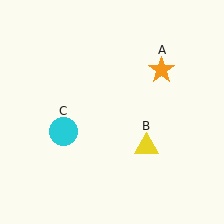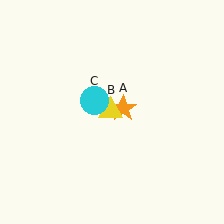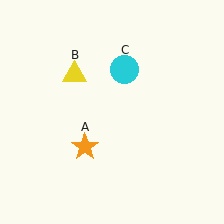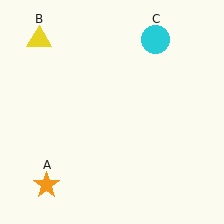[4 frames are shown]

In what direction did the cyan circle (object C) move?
The cyan circle (object C) moved up and to the right.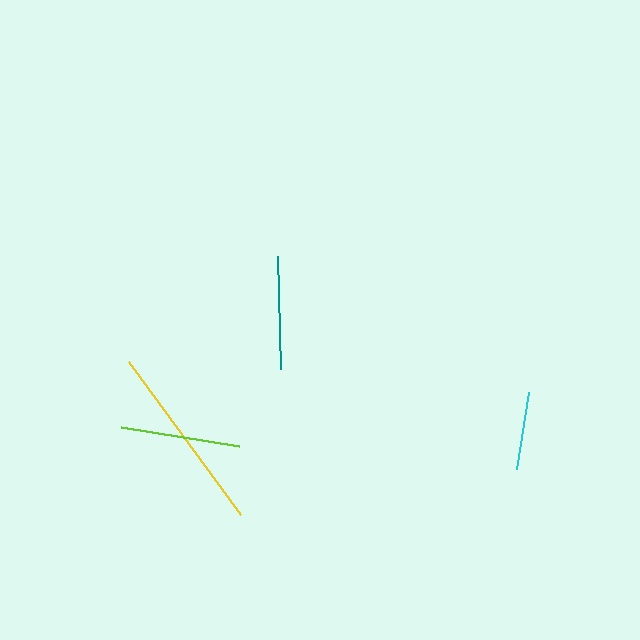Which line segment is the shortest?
The cyan line is the shortest at approximately 78 pixels.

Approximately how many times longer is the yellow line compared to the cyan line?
The yellow line is approximately 2.4 times the length of the cyan line.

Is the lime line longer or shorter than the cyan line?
The lime line is longer than the cyan line.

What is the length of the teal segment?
The teal segment is approximately 113 pixels long.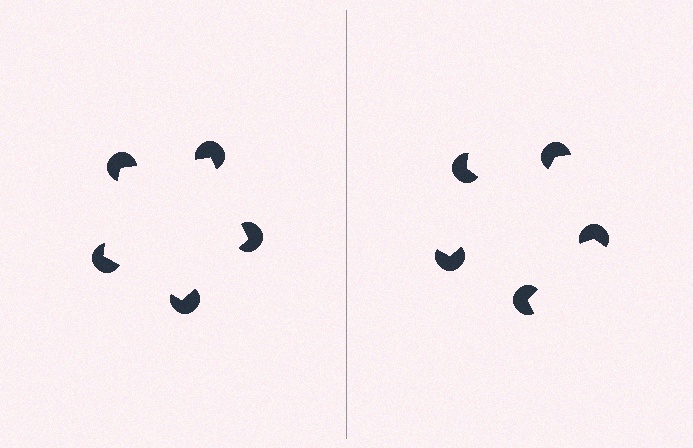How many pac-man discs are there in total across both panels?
10 — 5 on each side.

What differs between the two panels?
The pac-man discs are positioned identically on both sides; only the wedge orientations differ. On the left they align to a pentagon; on the right they are misaligned.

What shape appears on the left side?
An illusory pentagon.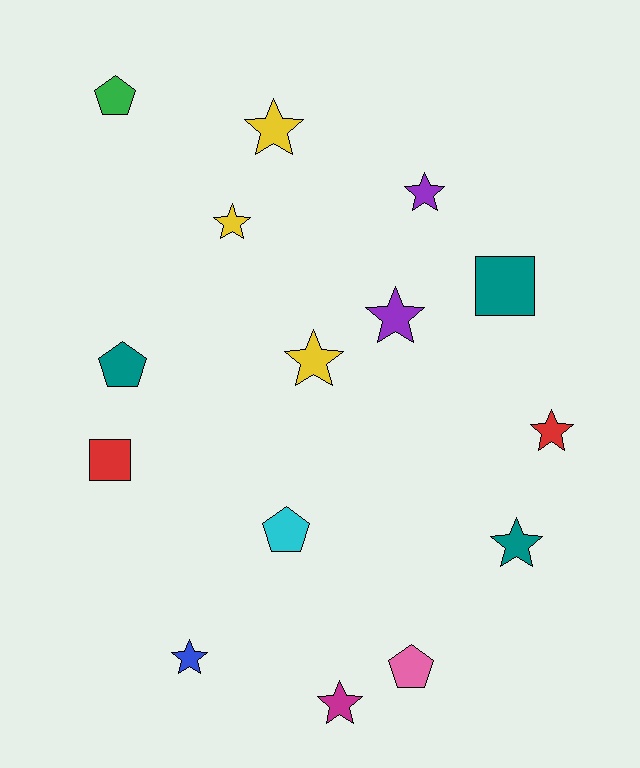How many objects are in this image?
There are 15 objects.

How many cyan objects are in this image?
There is 1 cyan object.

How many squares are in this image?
There are 2 squares.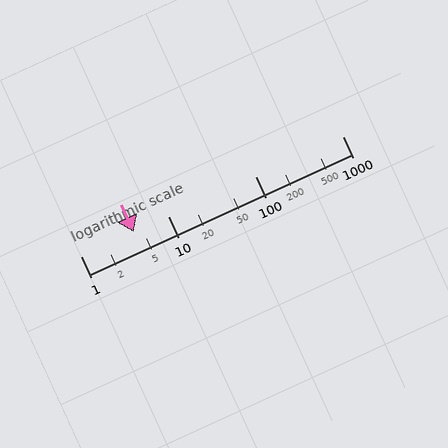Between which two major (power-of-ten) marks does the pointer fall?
The pointer is between 1 and 10.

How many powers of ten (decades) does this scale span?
The scale spans 3 decades, from 1 to 1000.